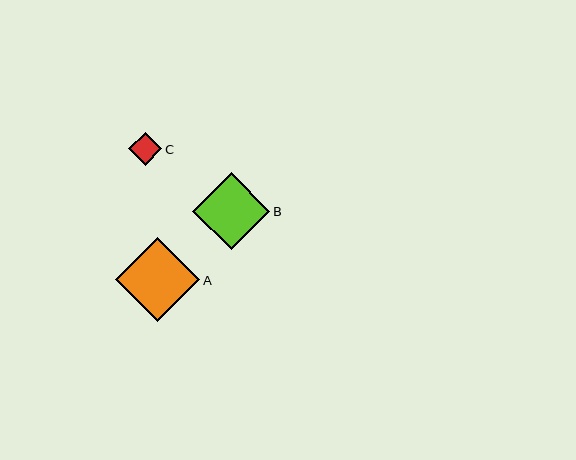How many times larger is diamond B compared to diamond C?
Diamond B is approximately 2.4 times the size of diamond C.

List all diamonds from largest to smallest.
From largest to smallest: A, B, C.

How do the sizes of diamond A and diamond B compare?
Diamond A and diamond B are approximately the same size.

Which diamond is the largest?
Diamond A is the largest with a size of approximately 84 pixels.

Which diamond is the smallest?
Diamond C is the smallest with a size of approximately 33 pixels.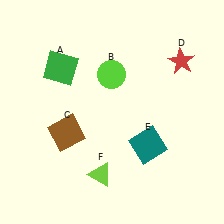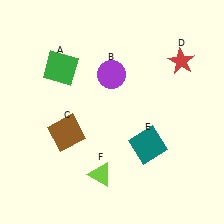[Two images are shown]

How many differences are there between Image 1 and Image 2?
There is 1 difference between the two images.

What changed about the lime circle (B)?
In Image 1, B is lime. In Image 2, it changed to purple.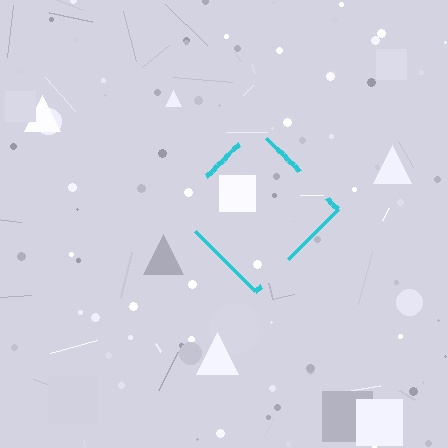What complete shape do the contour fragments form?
The contour fragments form a diamond.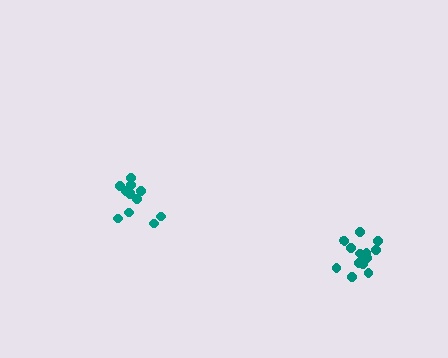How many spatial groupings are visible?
There are 2 spatial groupings.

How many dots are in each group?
Group 1: 13 dots, Group 2: 15 dots (28 total).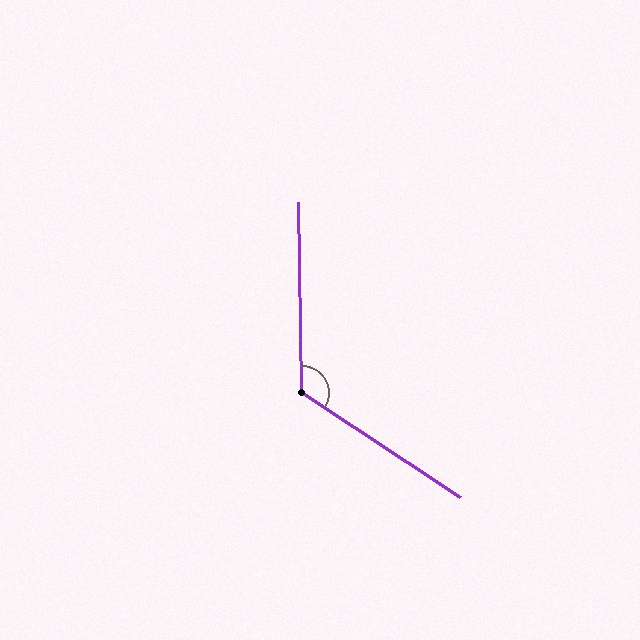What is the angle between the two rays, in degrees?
Approximately 124 degrees.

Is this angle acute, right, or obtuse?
It is obtuse.